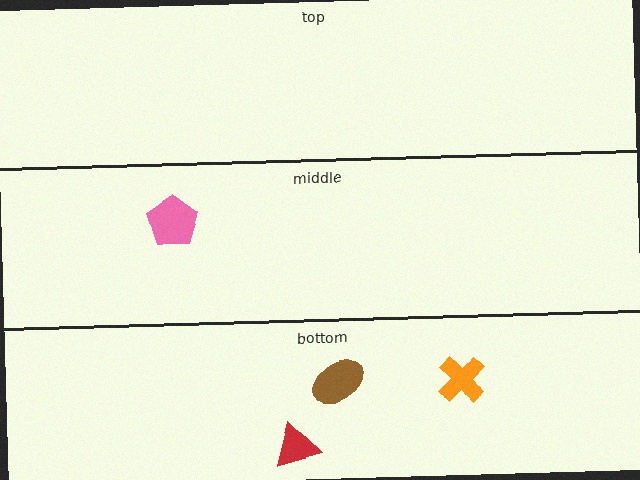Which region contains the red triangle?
The bottom region.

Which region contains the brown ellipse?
The bottom region.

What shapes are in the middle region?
The pink pentagon.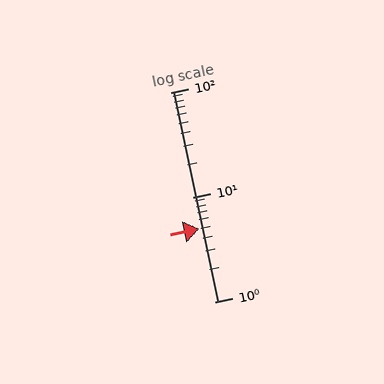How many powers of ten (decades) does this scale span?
The scale spans 2 decades, from 1 to 100.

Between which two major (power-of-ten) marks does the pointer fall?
The pointer is between 1 and 10.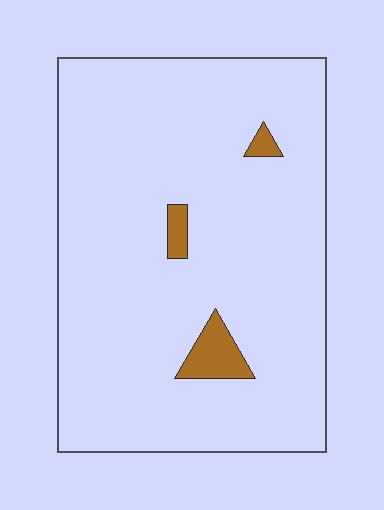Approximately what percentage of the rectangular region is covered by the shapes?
Approximately 5%.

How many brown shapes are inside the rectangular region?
3.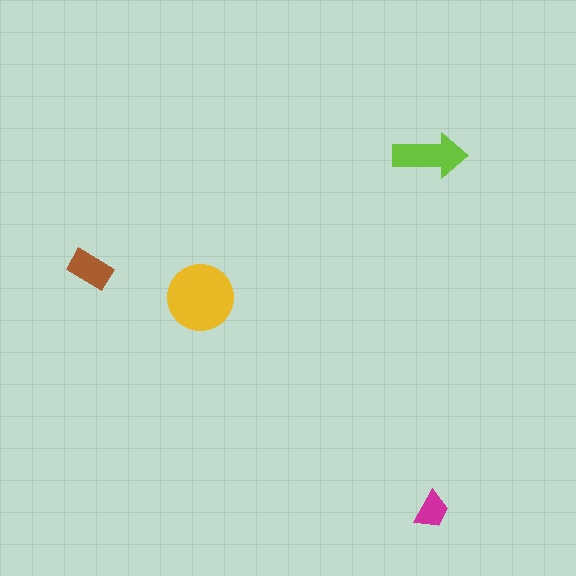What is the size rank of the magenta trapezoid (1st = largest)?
4th.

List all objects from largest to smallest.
The yellow circle, the lime arrow, the brown rectangle, the magenta trapezoid.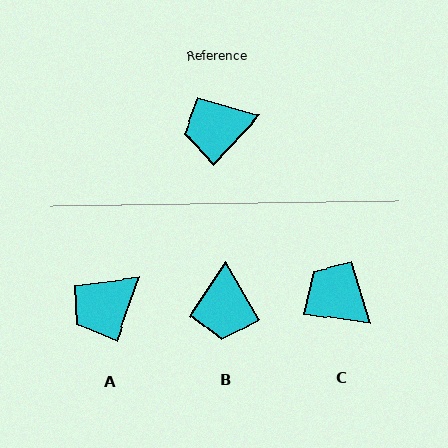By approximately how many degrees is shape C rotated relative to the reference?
Approximately 56 degrees clockwise.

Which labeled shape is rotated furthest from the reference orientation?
B, about 74 degrees away.